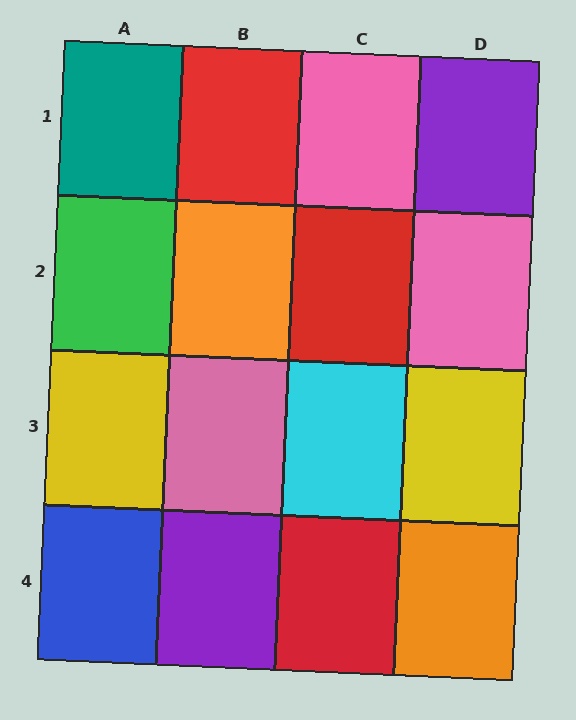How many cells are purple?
2 cells are purple.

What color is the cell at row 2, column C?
Red.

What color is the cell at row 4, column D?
Orange.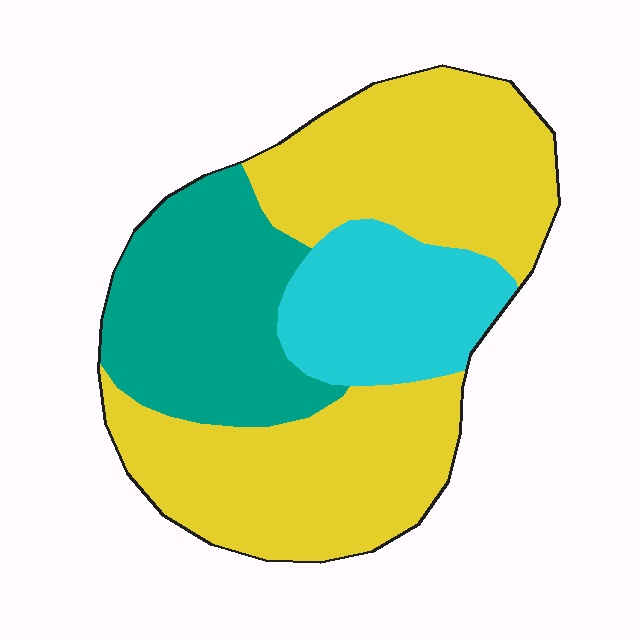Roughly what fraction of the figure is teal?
Teal takes up between a quarter and a half of the figure.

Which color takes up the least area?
Cyan, at roughly 20%.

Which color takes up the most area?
Yellow, at roughly 55%.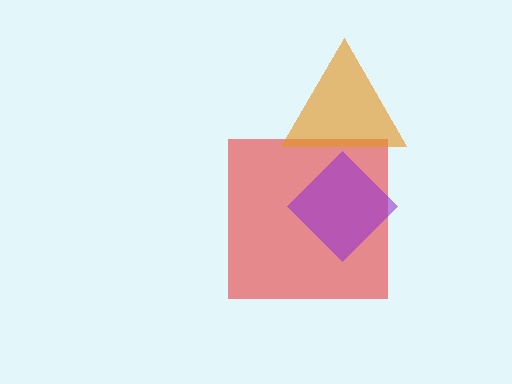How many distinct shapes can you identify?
There are 3 distinct shapes: a red square, a purple diamond, an orange triangle.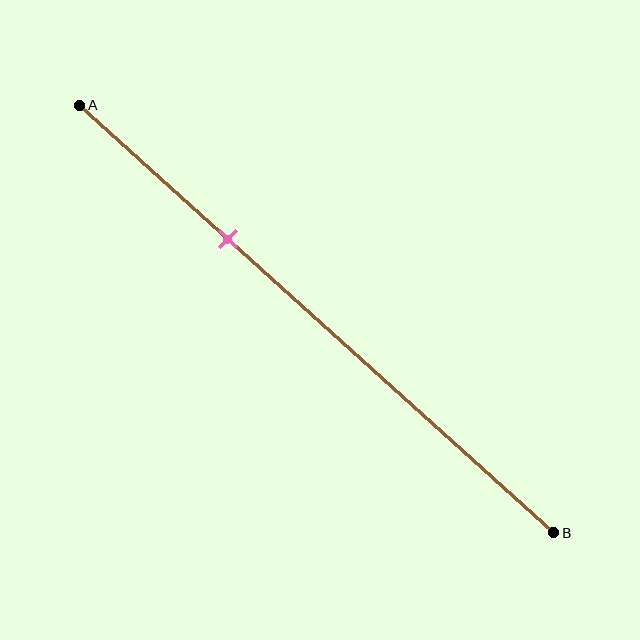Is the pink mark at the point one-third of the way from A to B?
Yes, the mark is approximately at the one-third point.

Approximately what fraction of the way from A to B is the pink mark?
The pink mark is approximately 30% of the way from A to B.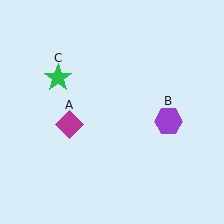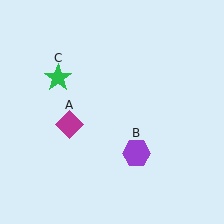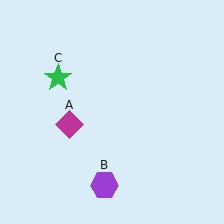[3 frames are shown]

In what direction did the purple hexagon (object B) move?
The purple hexagon (object B) moved down and to the left.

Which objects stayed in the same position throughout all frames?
Magenta diamond (object A) and green star (object C) remained stationary.